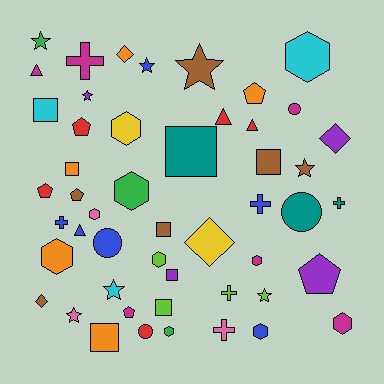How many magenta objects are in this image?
There are 6 magenta objects.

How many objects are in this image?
There are 50 objects.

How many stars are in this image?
There are 8 stars.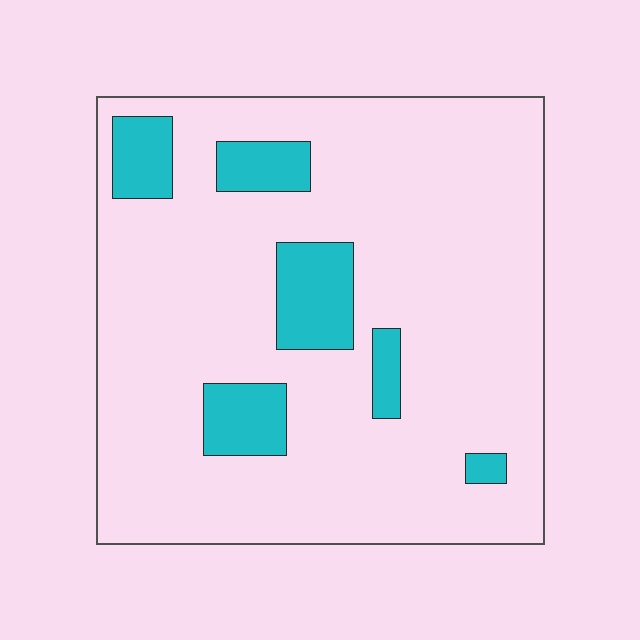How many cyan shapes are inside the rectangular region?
6.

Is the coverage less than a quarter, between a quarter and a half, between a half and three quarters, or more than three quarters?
Less than a quarter.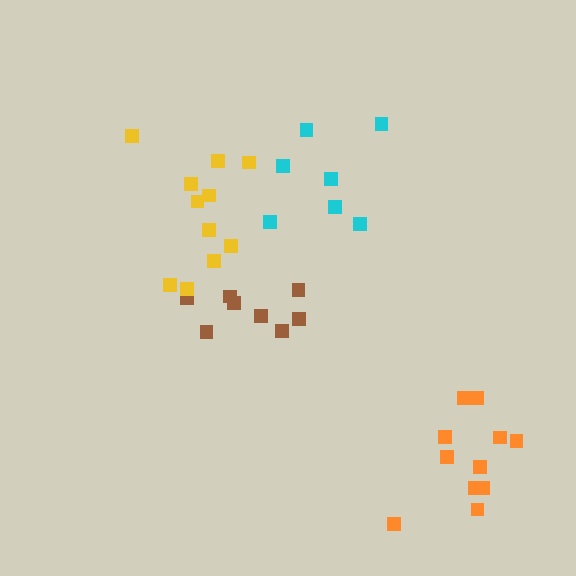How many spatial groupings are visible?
There are 4 spatial groupings.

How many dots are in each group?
Group 1: 8 dots, Group 2: 7 dots, Group 3: 11 dots, Group 4: 11 dots (37 total).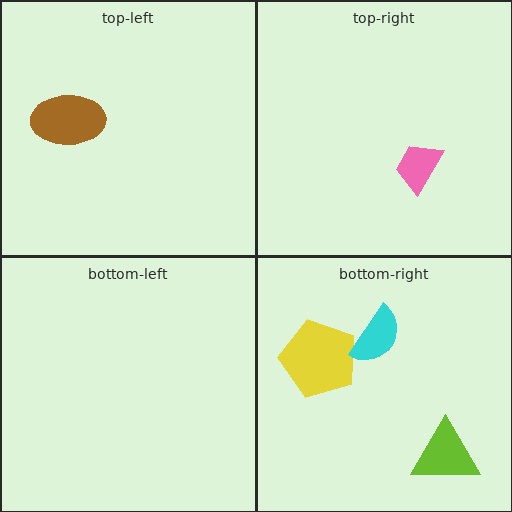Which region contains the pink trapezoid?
The top-right region.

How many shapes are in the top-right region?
1.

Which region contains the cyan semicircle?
The bottom-right region.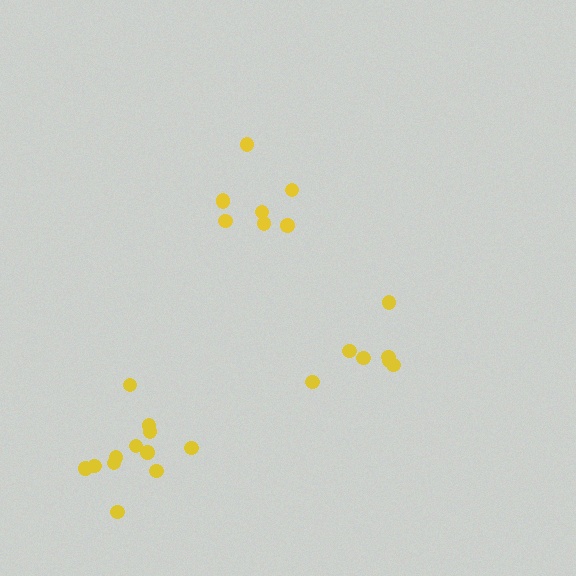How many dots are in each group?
Group 1: 12 dots, Group 2: 8 dots, Group 3: 7 dots (27 total).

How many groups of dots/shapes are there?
There are 3 groups.